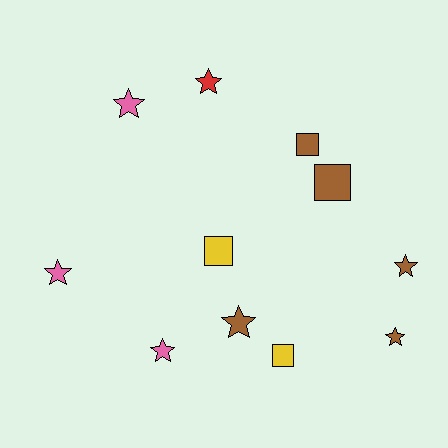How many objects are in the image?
There are 11 objects.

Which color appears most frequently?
Brown, with 5 objects.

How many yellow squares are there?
There are 2 yellow squares.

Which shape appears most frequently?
Star, with 7 objects.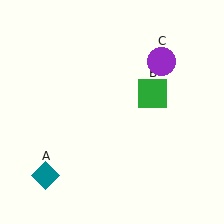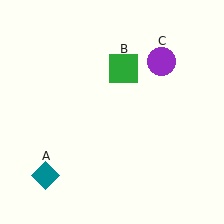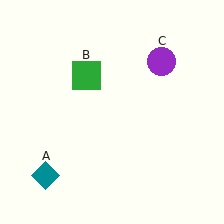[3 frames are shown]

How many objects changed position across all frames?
1 object changed position: green square (object B).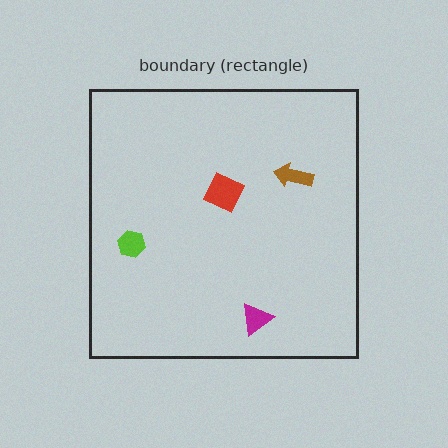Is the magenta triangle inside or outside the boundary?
Inside.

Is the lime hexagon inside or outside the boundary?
Inside.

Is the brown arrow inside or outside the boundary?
Inside.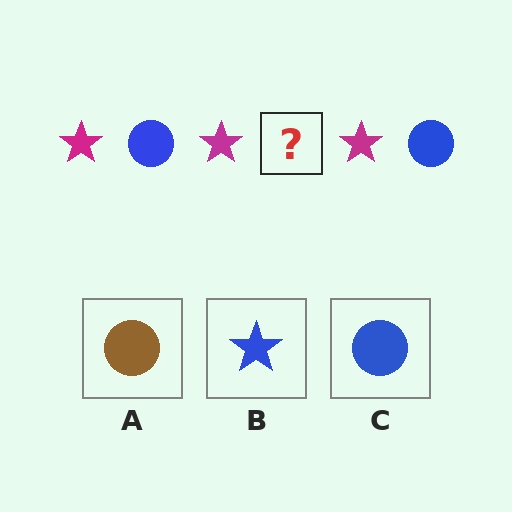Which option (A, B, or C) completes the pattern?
C.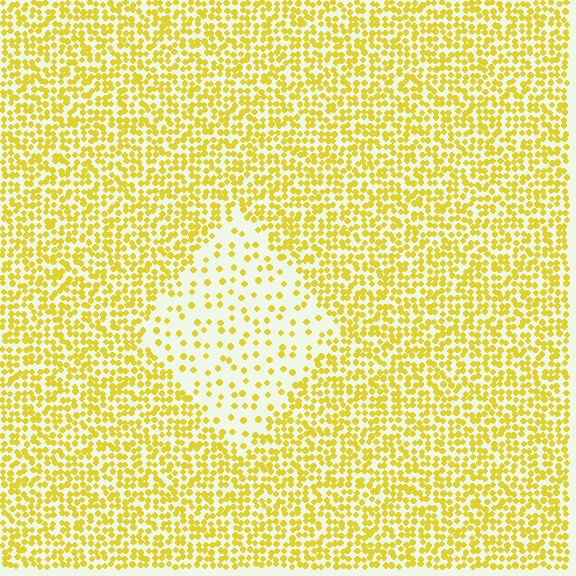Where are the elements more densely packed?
The elements are more densely packed outside the diamond boundary.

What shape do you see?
I see a diamond.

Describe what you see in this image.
The image contains small yellow elements arranged at two different densities. A diamond-shaped region is visible where the elements are less densely packed than the surrounding area.